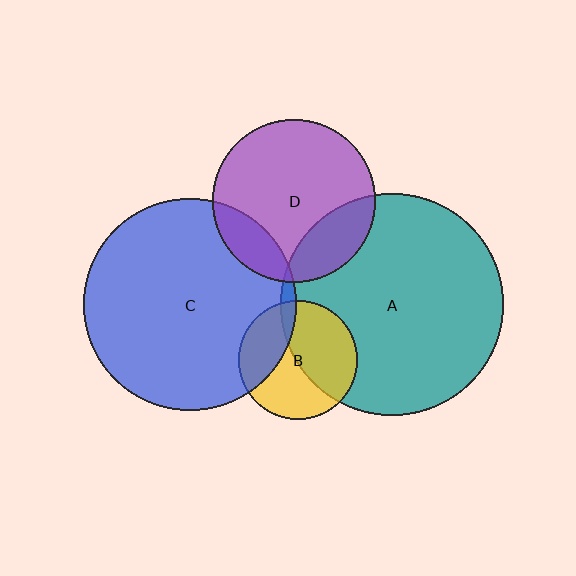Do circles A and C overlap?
Yes.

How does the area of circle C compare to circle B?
Approximately 3.2 times.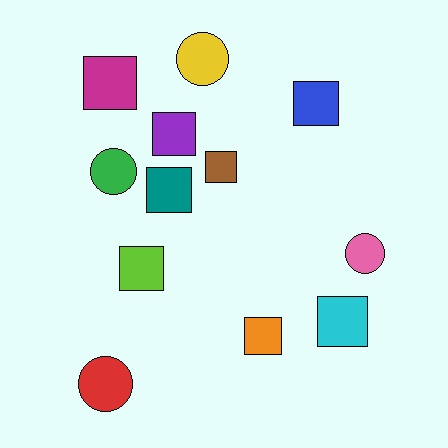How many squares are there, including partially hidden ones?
There are 8 squares.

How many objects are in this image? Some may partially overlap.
There are 12 objects.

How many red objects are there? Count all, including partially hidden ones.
There is 1 red object.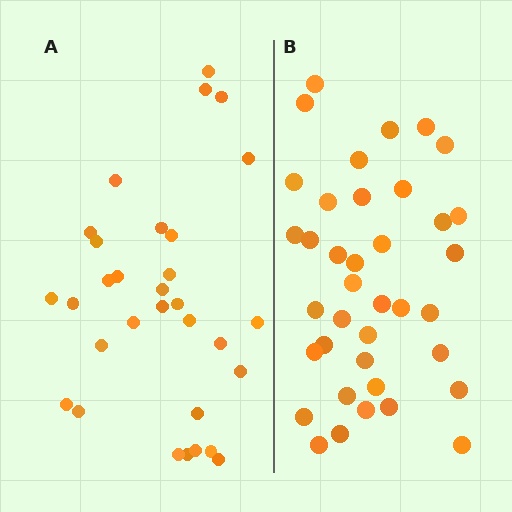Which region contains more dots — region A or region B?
Region B (the right region) has more dots.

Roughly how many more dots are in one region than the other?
Region B has roughly 8 or so more dots than region A.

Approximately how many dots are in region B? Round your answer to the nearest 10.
About 40 dots. (The exact count is 38, which rounds to 40.)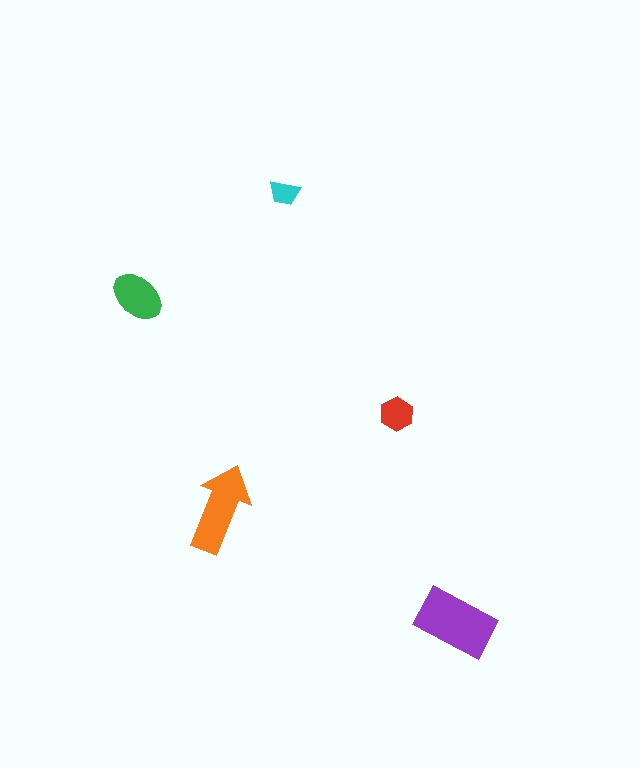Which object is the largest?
The purple rectangle.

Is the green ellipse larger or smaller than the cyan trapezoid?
Larger.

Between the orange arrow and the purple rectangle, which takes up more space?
The purple rectangle.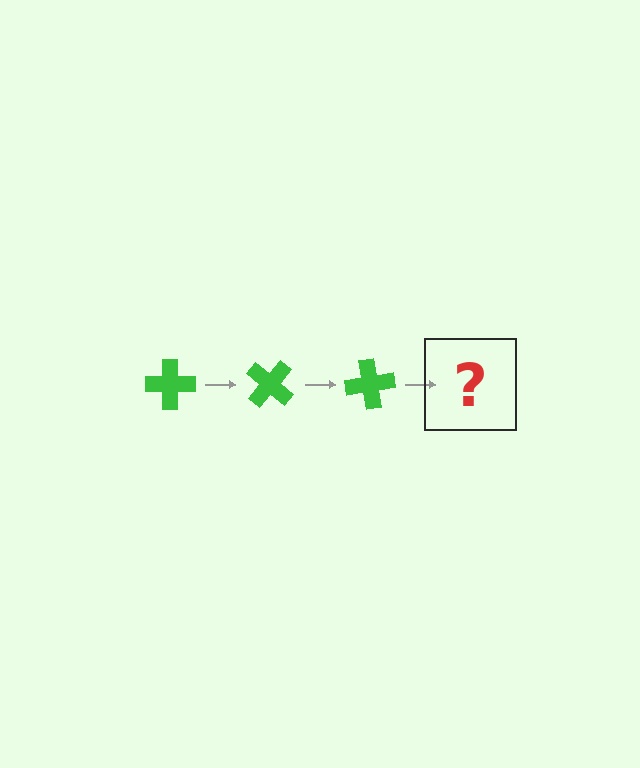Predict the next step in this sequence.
The next step is a green cross rotated 120 degrees.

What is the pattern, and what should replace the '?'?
The pattern is that the cross rotates 40 degrees each step. The '?' should be a green cross rotated 120 degrees.